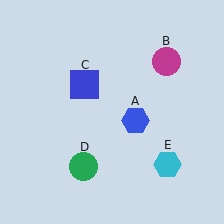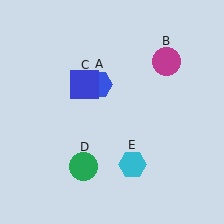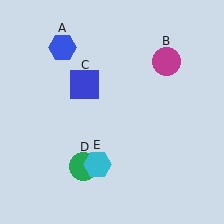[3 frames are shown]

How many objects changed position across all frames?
2 objects changed position: blue hexagon (object A), cyan hexagon (object E).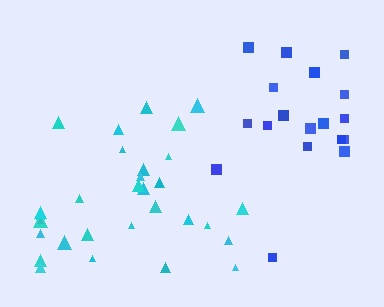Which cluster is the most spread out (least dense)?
Blue.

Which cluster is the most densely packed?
Cyan.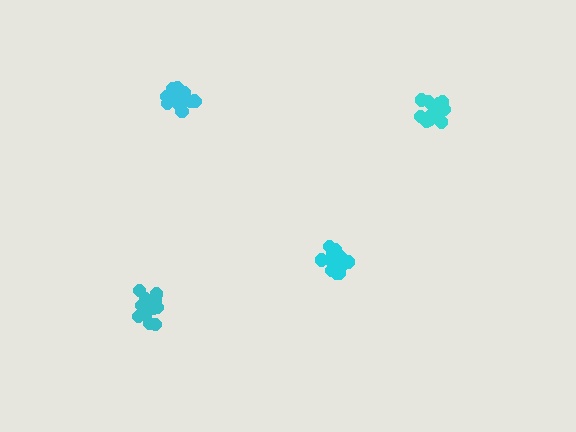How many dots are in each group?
Group 1: 19 dots, Group 2: 19 dots, Group 3: 15 dots, Group 4: 20 dots (73 total).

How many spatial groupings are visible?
There are 4 spatial groupings.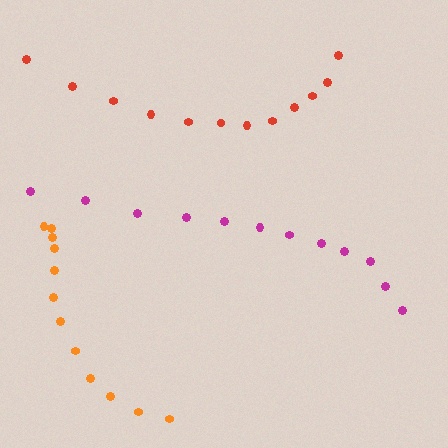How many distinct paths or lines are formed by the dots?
There are 3 distinct paths.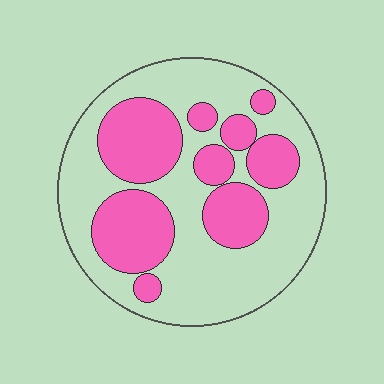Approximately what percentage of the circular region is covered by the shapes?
Approximately 40%.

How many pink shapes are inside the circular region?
9.